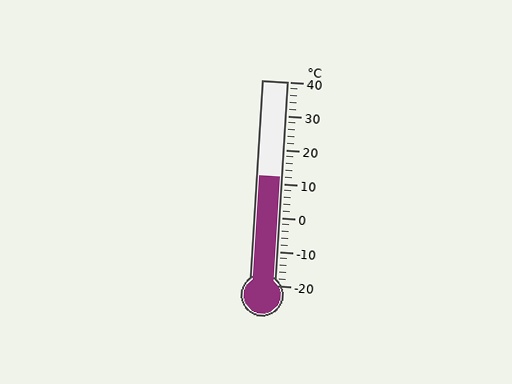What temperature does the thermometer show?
The thermometer shows approximately 12°C.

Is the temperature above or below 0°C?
The temperature is above 0°C.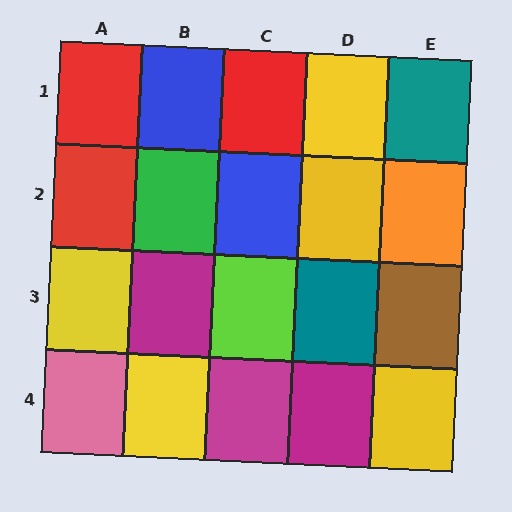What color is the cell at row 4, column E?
Yellow.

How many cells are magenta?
3 cells are magenta.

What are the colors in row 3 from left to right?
Yellow, magenta, lime, teal, brown.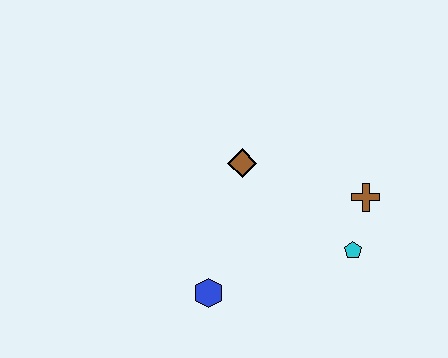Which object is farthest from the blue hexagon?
The brown cross is farthest from the blue hexagon.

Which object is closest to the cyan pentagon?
The brown cross is closest to the cyan pentagon.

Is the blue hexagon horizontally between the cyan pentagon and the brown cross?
No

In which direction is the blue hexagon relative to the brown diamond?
The blue hexagon is below the brown diamond.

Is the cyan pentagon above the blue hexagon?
Yes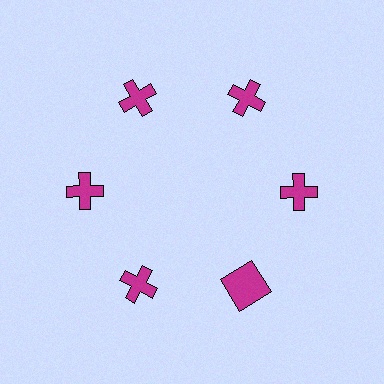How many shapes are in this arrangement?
There are 6 shapes arranged in a ring pattern.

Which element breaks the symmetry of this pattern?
The magenta square at roughly the 5 o'clock position breaks the symmetry. All other shapes are magenta crosses.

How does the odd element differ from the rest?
It has a different shape: square instead of cross.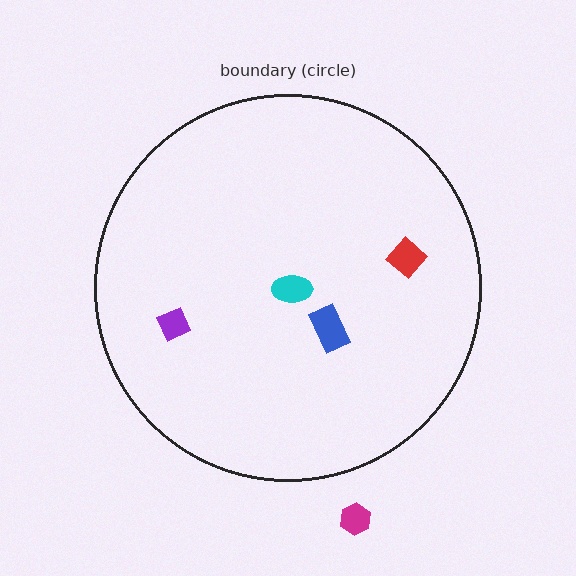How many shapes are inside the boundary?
4 inside, 1 outside.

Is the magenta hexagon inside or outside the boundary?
Outside.